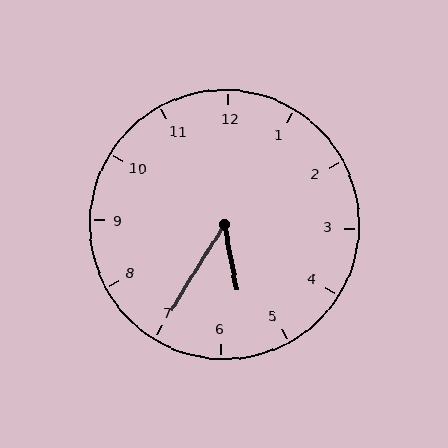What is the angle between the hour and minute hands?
Approximately 42 degrees.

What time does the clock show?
5:35.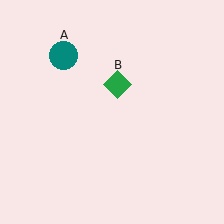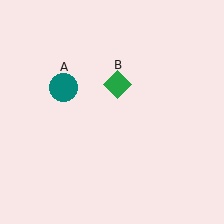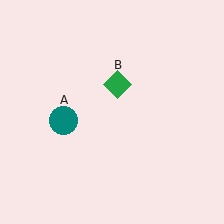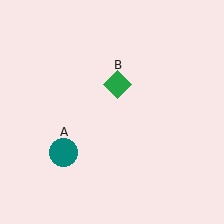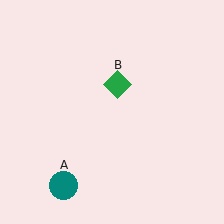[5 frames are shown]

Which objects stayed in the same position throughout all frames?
Green diamond (object B) remained stationary.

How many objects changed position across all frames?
1 object changed position: teal circle (object A).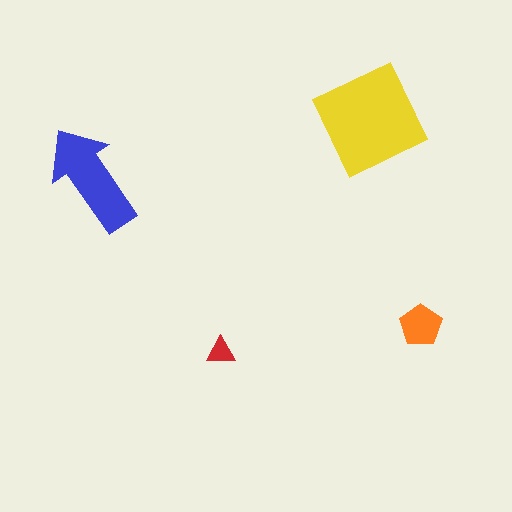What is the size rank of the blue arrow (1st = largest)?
2nd.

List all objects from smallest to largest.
The red triangle, the orange pentagon, the blue arrow, the yellow diamond.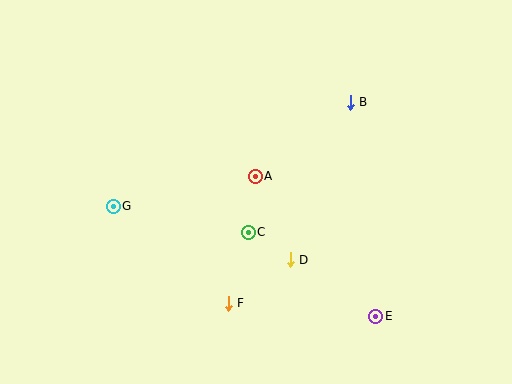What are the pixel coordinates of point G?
Point G is at (113, 206).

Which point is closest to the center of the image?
Point A at (255, 176) is closest to the center.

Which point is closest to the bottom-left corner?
Point G is closest to the bottom-left corner.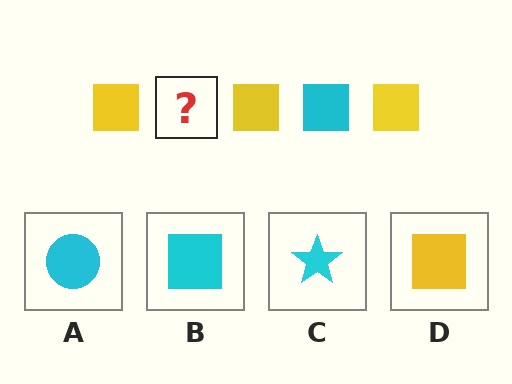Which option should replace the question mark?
Option B.